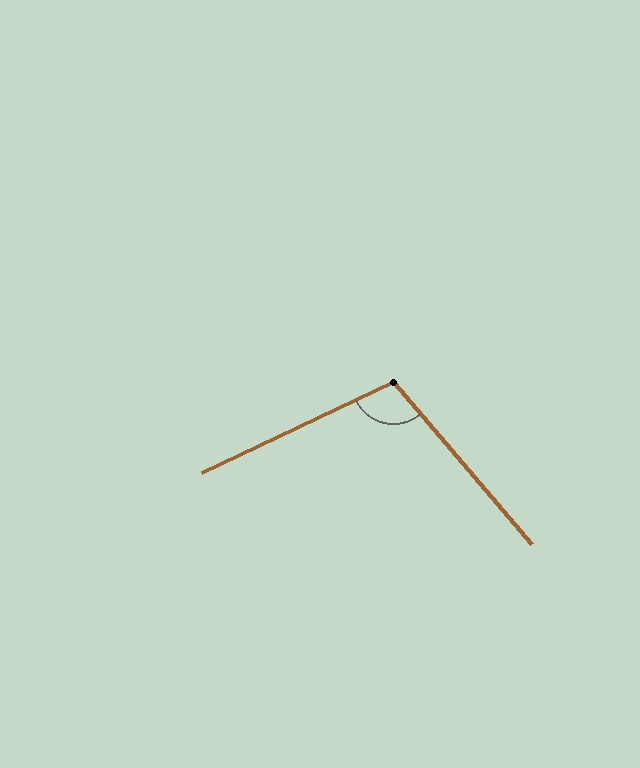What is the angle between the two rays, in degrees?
Approximately 105 degrees.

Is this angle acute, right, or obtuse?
It is obtuse.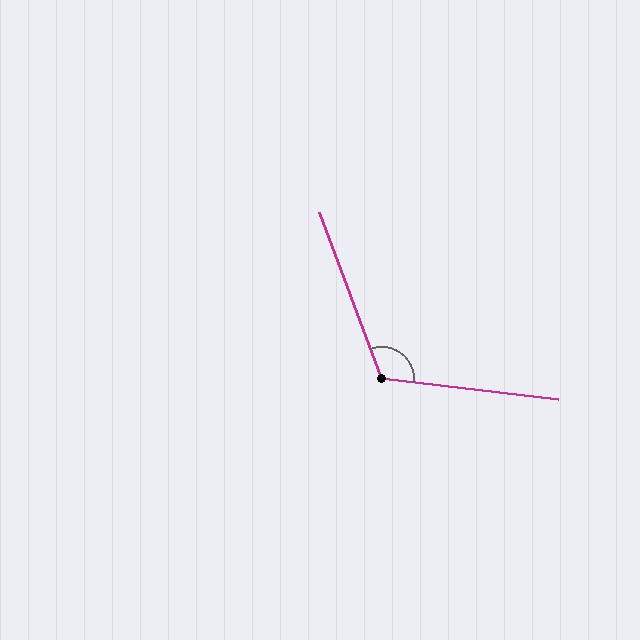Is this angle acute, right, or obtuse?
It is obtuse.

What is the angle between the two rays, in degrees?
Approximately 117 degrees.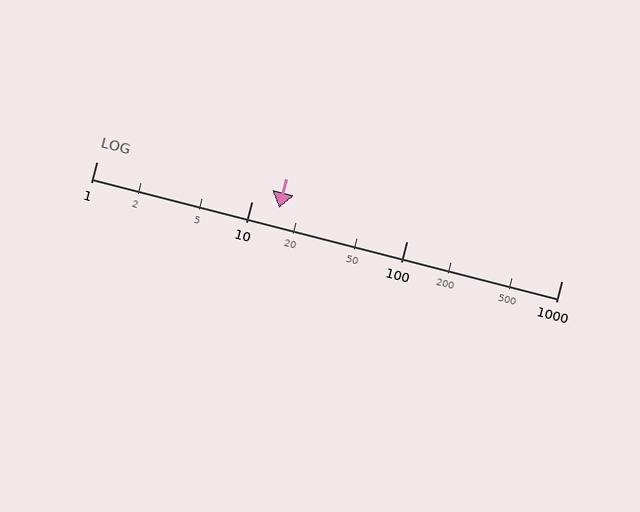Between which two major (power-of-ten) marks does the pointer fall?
The pointer is between 10 and 100.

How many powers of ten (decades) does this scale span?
The scale spans 3 decades, from 1 to 1000.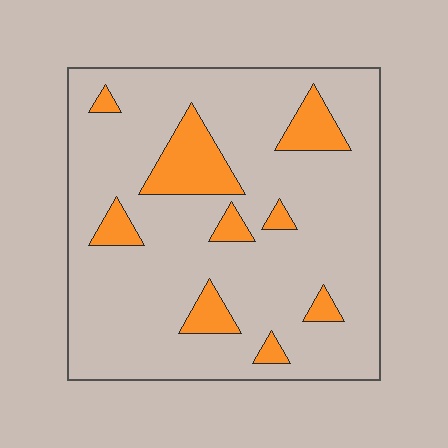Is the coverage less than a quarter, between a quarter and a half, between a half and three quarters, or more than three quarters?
Less than a quarter.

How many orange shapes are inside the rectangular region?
9.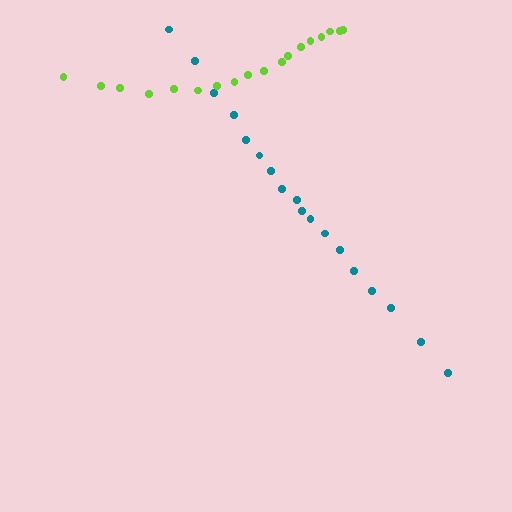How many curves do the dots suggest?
There are 2 distinct paths.